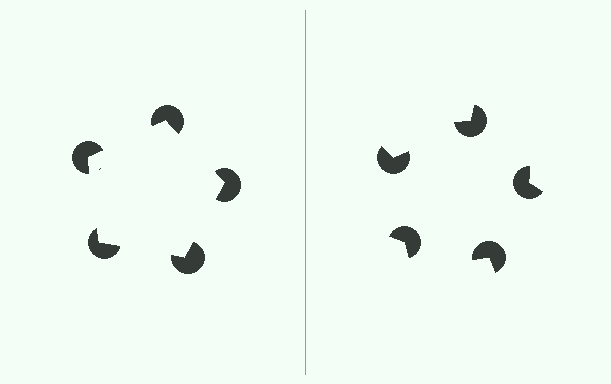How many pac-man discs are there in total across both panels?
10 — 5 on each side.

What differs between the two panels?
The pac-man discs are positioned identically on both sides; only the wedge orientations differ. On the left they align to a pentagon; on the right they are misaligned.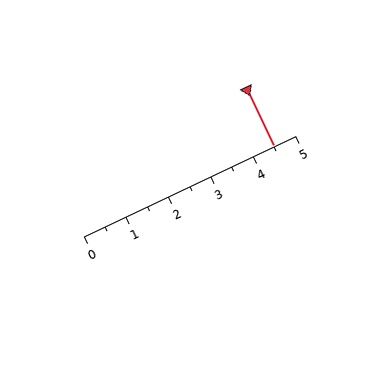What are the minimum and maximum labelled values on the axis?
The axis runs from 0 to 5.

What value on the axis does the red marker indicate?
The marker indicates approximately 4.5.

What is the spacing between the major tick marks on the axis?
The major ticks are spaced 1 apart.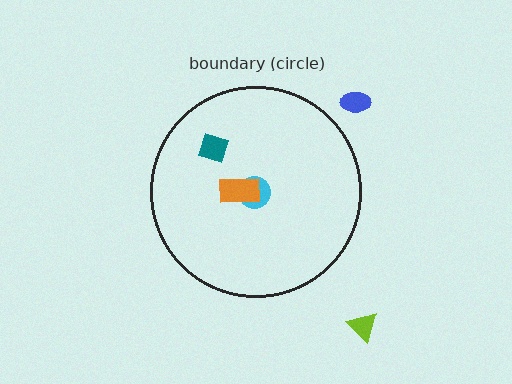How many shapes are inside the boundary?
3 inside, 2 outside.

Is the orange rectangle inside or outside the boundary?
Inside.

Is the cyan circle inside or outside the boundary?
Inside.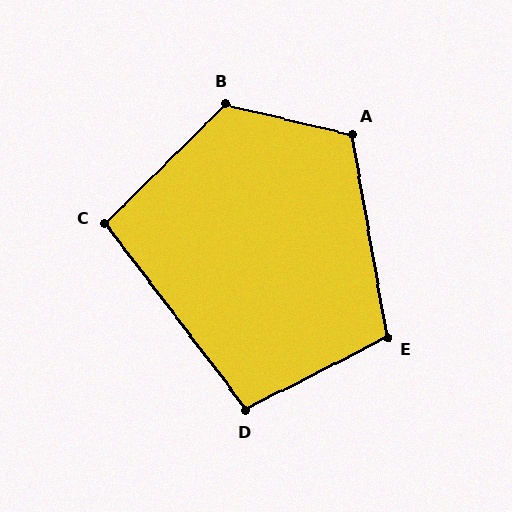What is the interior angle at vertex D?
Approximately 100 degrees (obtuse).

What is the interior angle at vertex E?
Approximately 107 degrees (obtuse).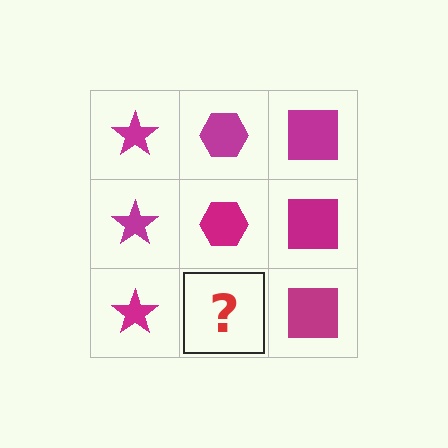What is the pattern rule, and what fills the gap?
The rule is that each column has a consistent shape. The gap should be filled with a magenta hexagon.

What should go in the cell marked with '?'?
The missing cell should contain a magenta hexagon.